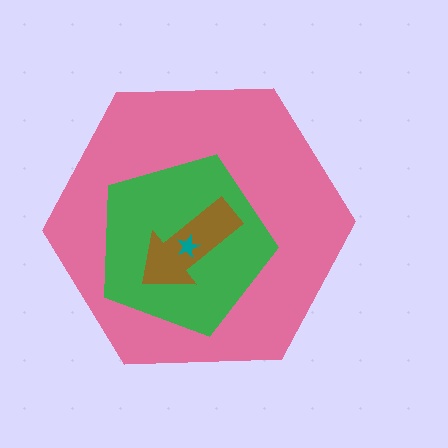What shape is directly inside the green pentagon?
The brown arrow.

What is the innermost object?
The teal star.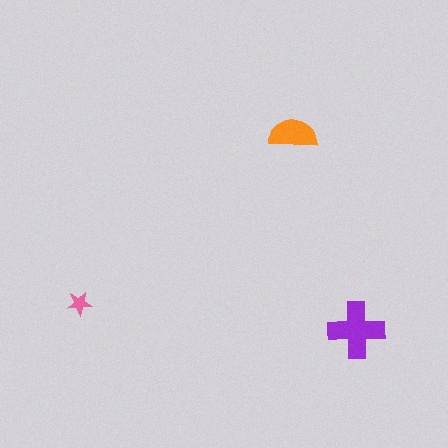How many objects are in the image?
There are 3 objects in the image.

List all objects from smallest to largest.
The pink star, the orange semicircle, the purple cross.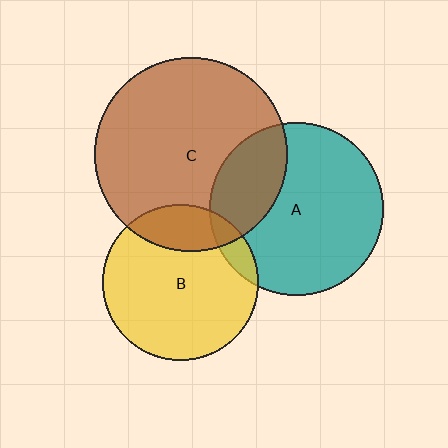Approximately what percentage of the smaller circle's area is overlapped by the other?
Approximately 20%.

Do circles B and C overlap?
Yes.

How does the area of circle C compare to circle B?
Approximately 1.5 times.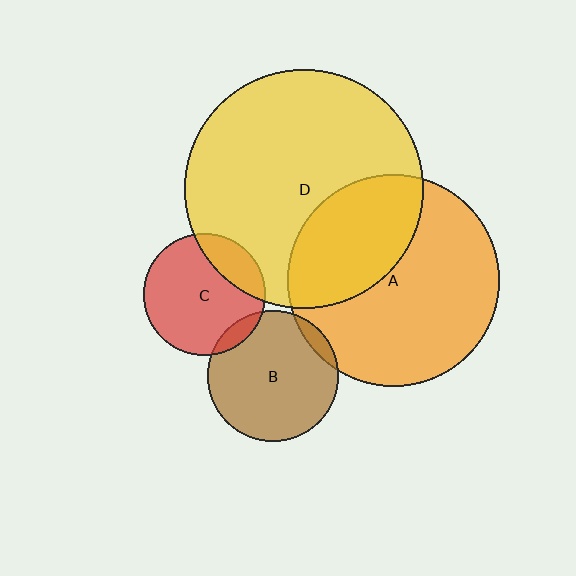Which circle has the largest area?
Circle D (yellow).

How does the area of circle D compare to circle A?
Approximately 1.3 times.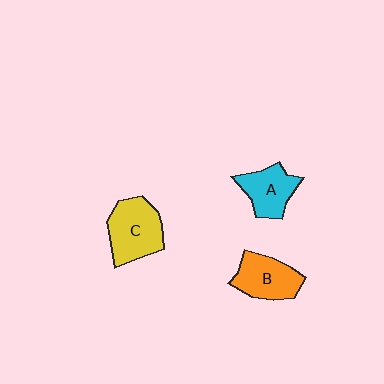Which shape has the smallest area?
Shape A (cyan).